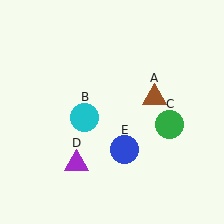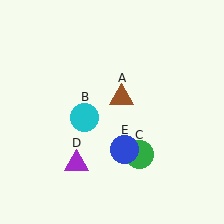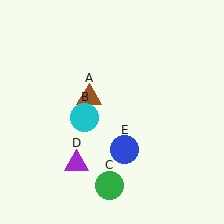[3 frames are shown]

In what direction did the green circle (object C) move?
The green circle (object C) moved down and to the left.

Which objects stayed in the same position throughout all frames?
Cyan circle (object B) and purple triangle (object D) and blue circle (object E) remained stationary.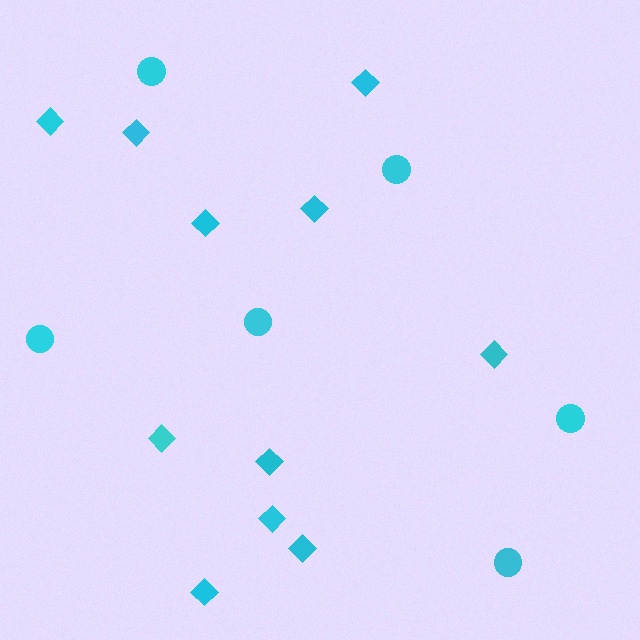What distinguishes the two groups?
There are 2 groups: one group of circles (6) and one group of diamonds (11).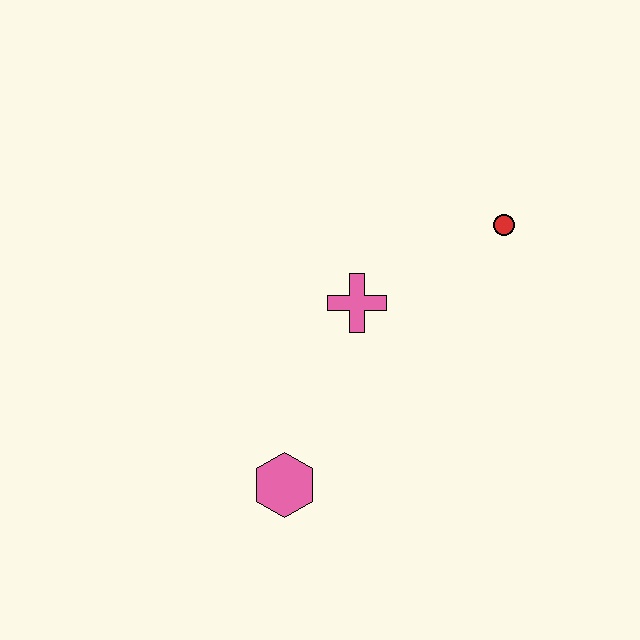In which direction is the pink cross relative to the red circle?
The pink cross is to the left of the red circle.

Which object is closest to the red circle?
The pink cross is closest to the red circle.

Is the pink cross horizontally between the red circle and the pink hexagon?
Yes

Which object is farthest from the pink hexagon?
The red circle is farthest from the pink hexagon.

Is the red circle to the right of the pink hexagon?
Yes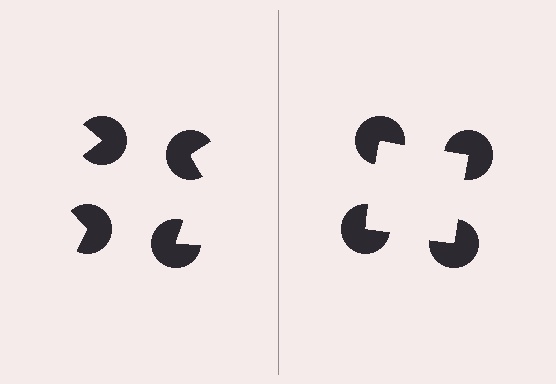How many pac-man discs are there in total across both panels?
8 — 4 on each side.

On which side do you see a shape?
An illusory square appears on the right side. On the left side the wedge cuts are rotated, so no coherent shape forms.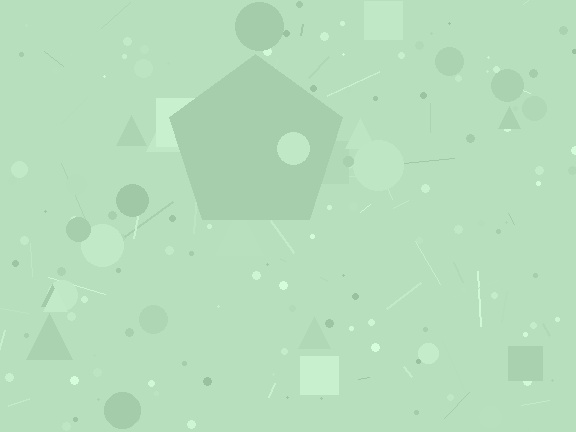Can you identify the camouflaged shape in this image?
The camouflaged shape is a pentagon.